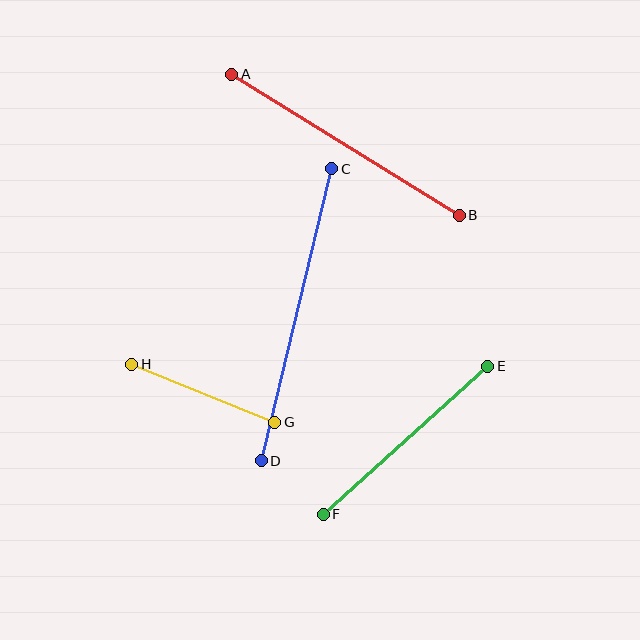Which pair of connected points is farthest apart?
Points C and D are farthest apart.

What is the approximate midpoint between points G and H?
The midpoint is at approximately (203, 393) pixels.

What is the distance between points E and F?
The distance is approximately 221 pixels.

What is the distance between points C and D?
The distance is approximately 300 pixels.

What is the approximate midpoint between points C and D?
The midpoint is at approximately (296, 315) pixels.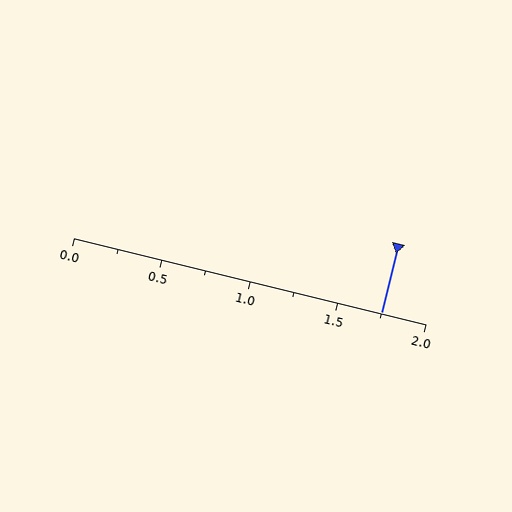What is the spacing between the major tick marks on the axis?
The major ticks are spaced 0.5 apart.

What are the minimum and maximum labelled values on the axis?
The axis runs from 0.0 to 2.0.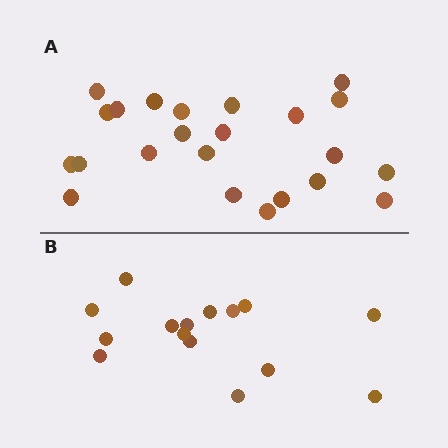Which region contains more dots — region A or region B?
Region A (the top region) has more dots.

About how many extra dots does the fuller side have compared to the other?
Region A has roughly 8 or so more dots than region B.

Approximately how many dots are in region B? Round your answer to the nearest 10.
About 20 dots. (The exact count is 15, which rounds to 20.)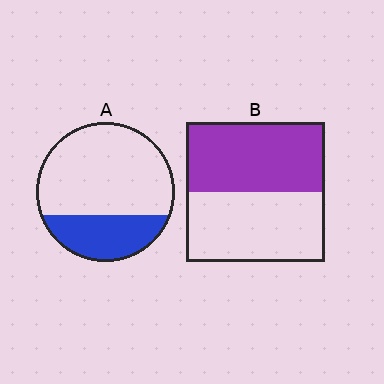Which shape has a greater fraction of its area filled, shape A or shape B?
Shape B.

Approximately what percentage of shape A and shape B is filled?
A is approximately 30% and B is approximately 50%.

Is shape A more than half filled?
No.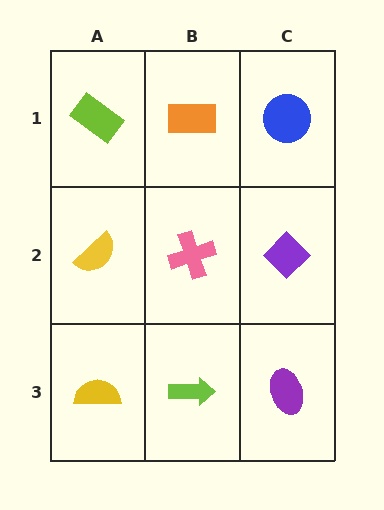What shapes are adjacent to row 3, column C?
A purple diamond (row 2, column C), a lime arrow (row 3, column B).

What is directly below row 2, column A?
A yellow semicircle.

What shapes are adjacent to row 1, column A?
A yellow semicircle (row 2, column A), an orange rectangle (row 1, column B).